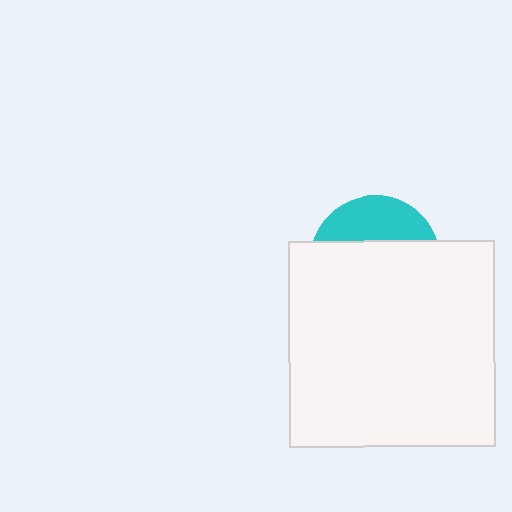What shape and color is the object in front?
The object in front is a white square.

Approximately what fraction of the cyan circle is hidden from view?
Roughly 69% of the cyan circle is hidden behind the white square.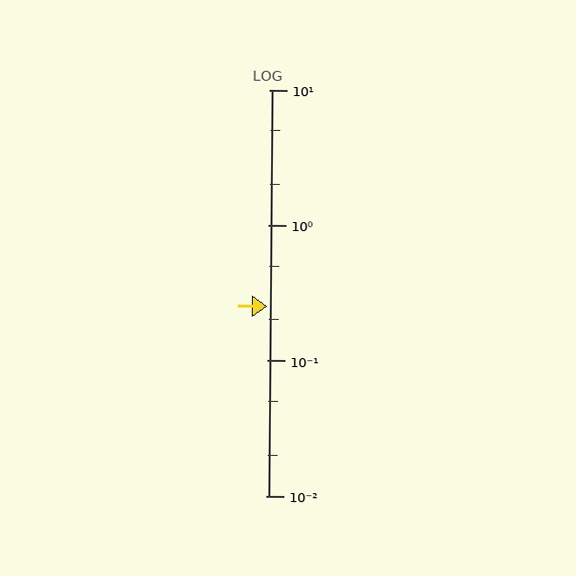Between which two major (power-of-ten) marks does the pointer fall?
The pointer is between 0.1 and 1.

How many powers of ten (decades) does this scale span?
The scale spans 3 decades, from 0.01 to 10.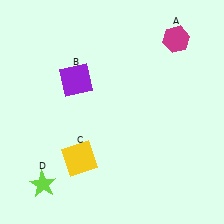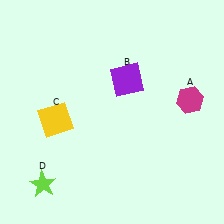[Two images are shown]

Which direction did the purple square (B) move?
The purple square (B) moved right.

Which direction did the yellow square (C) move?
The yellow square (C) moved up.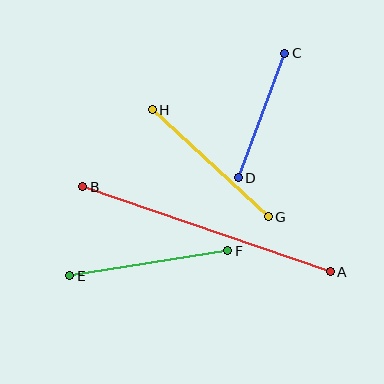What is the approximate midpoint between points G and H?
The midpoint is at approximately (210, 163) pixels.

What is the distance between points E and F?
The distance is approximately 160 pixels.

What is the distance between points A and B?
The distance is approximately 262 pixels.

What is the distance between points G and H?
The distance is approximately 158 pixels.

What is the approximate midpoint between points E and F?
The midpoint is at approximately (149, 263) pixels.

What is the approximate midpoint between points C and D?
The midpoint is at approximately (262, 115) pixels.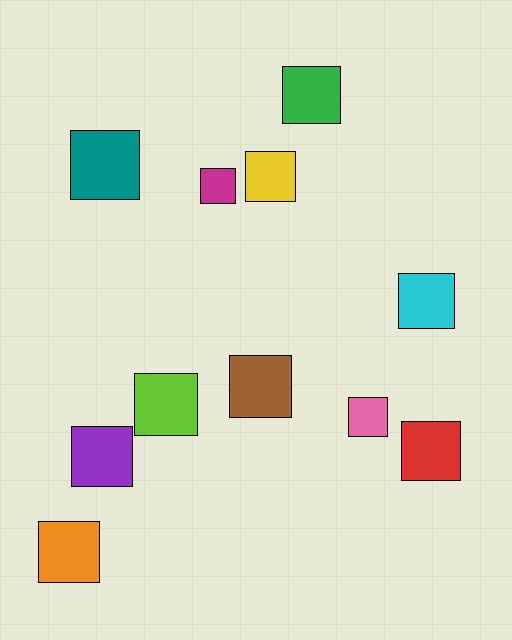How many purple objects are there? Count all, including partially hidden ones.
There is 1 purple object.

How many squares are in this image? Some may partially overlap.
There are 11 squares.